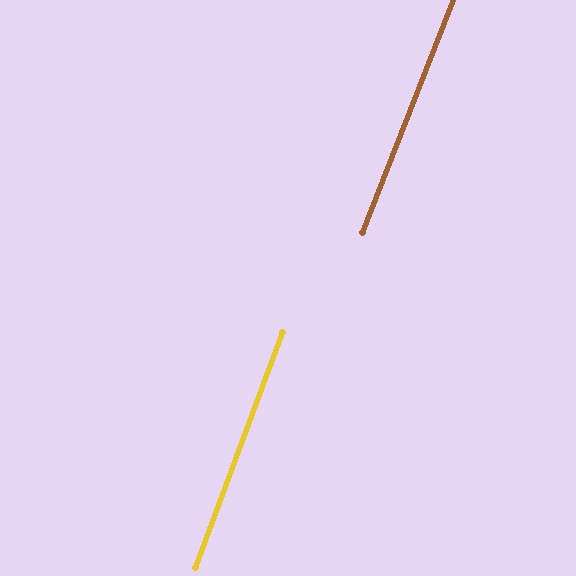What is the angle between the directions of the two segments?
Approximately 1 degree.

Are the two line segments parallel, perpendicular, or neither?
Parallel — their directions differ by only 1.0°.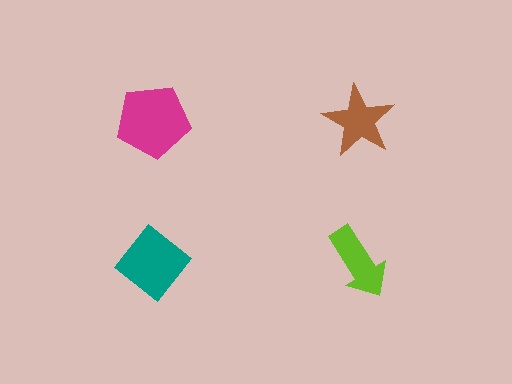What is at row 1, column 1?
A magenta pentagon.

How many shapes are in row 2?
2 shapes.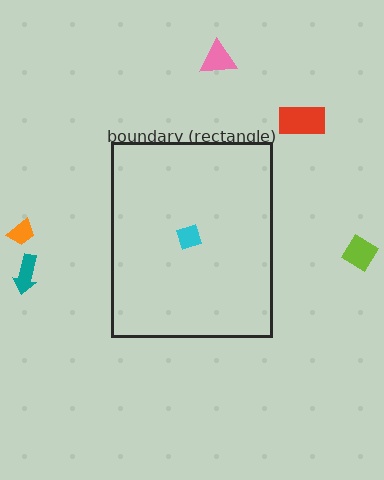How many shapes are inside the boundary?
1 inside, 5 outside.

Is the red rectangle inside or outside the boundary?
Outside.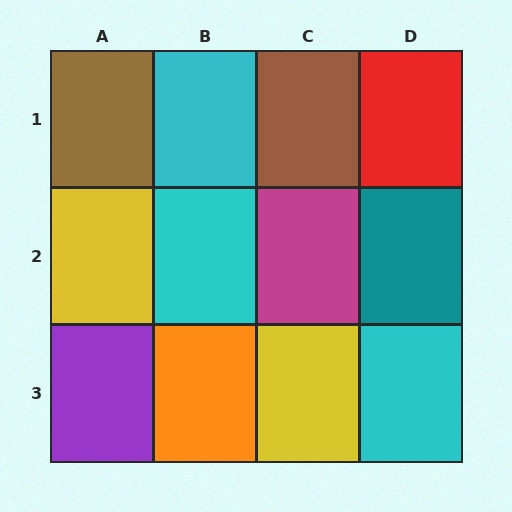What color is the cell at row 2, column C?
Magenta.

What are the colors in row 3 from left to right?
Purple, orange, yellow, cyan.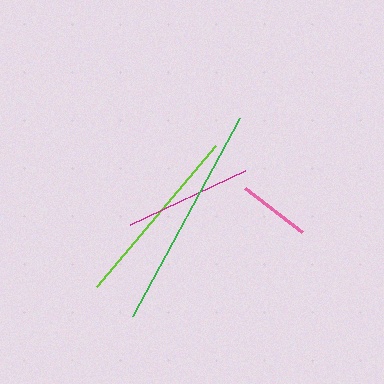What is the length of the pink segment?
The pink segment is approximately 72 pixels long.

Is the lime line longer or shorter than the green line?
The green line is longer than the lime line.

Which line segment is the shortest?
The pink line is the shortest at approximately 72 pixels.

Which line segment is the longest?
The green line is the longest at approximately 225 pixels.